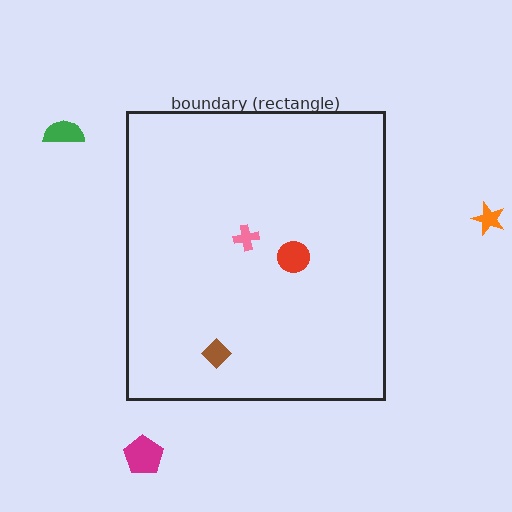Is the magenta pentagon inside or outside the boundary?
Outside.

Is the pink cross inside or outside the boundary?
Inside.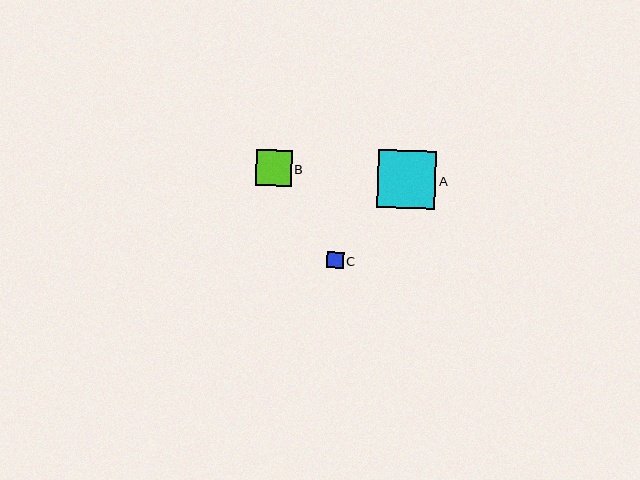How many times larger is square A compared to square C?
Square A is approximately 3.6 times the size of square C.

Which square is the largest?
Square A is the largest with a size of approximately 59 pixels.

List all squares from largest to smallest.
From largest to smallest: A, B, C.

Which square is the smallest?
Square C is the smallest with a size of approximately 16 pixels.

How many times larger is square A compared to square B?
Square A is approximately 1.7 times the size of square B.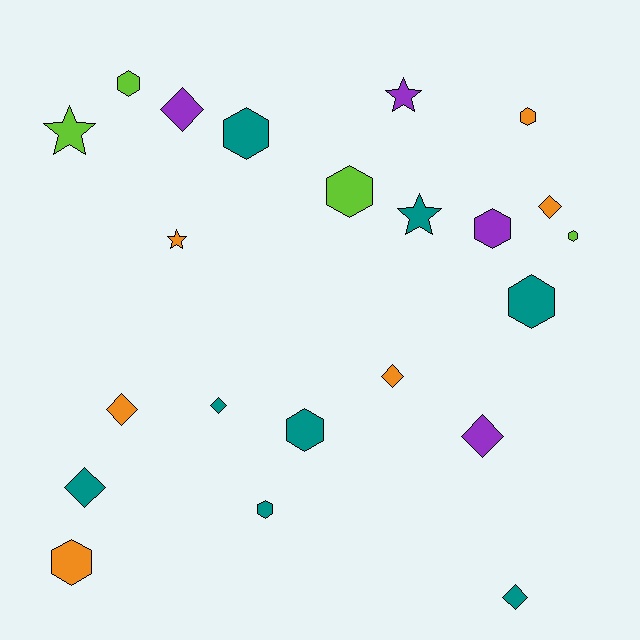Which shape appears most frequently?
Hexagon, with 10 objects.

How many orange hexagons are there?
There are 2 orange hexagons.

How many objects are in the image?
There are 22 objects.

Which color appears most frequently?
Teal, with 8 objects.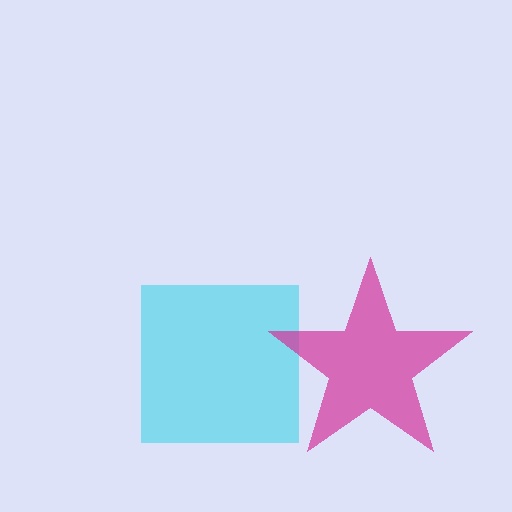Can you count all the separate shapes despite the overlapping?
Yes, there are 2 separate shapes.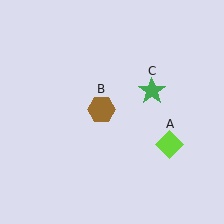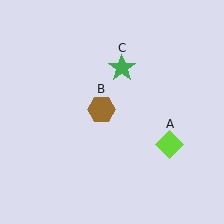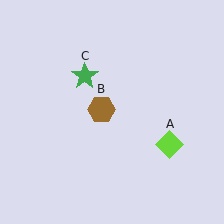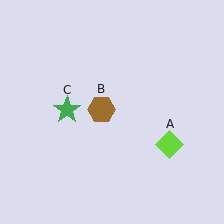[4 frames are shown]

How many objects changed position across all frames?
1 object changed position: green star (object C).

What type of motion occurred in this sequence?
The green star (object C) rotated counterclockwise around the center of the scene.